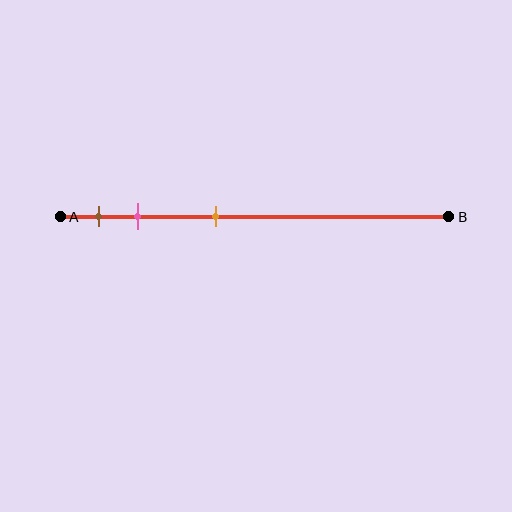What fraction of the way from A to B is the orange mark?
The orange mark is approximately 40% (0.4) of the way from A to B.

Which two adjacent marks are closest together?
The brown and pink marks are the closest adjacent pair.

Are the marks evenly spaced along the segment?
No, the marks are not evenly spaced.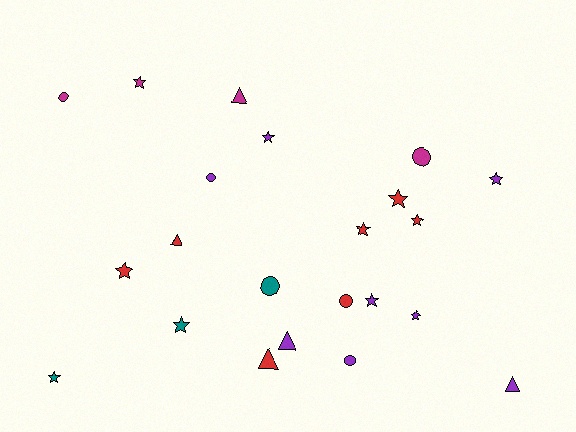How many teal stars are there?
There are 2 teal stars.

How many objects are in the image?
There are 22 objects.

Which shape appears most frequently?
Star, with 11 objects.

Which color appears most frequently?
Purple, with 8 objects.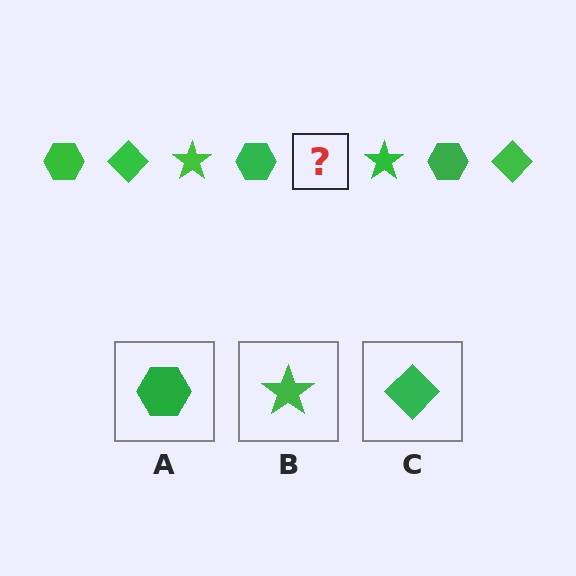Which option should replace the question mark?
Option C.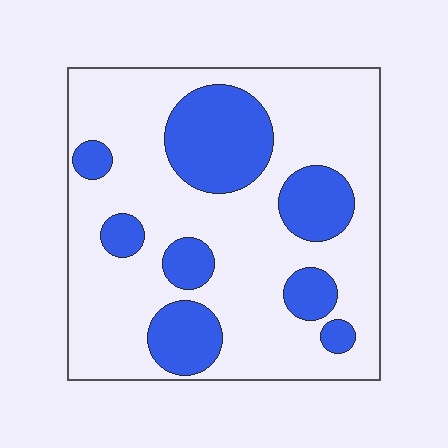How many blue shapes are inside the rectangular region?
8.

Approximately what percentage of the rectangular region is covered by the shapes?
Approximately 25%.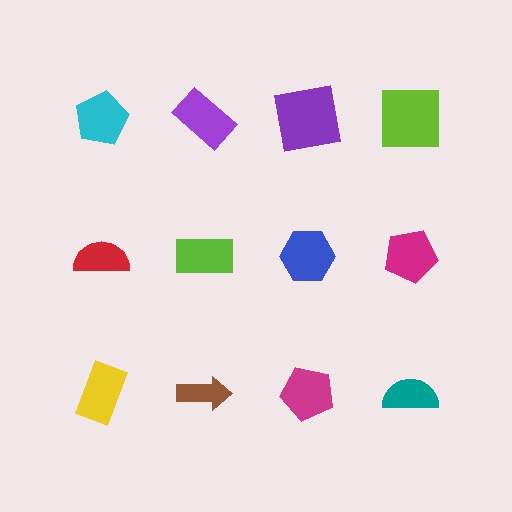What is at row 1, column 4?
A lime square.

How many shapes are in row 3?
4 shapes.